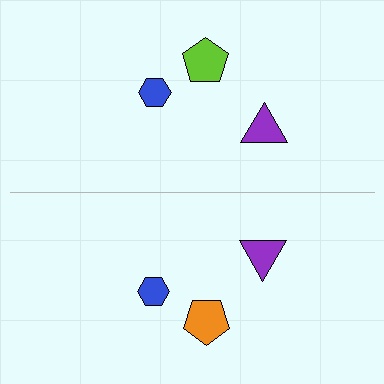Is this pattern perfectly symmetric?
No, the pattern is not perfectly symmetric. The orange pentagon on the bottom side breaks the symmetry — its mirror counterpart is lime.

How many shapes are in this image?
There are 6 shapes in this image.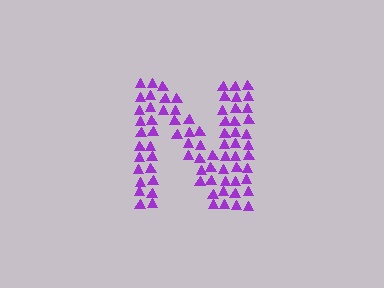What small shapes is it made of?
It is made of small triangles.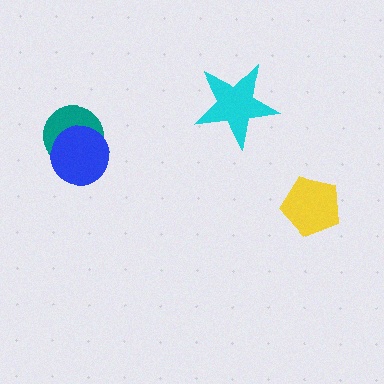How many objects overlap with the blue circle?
1 object overlaps with the blue circle.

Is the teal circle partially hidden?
Yes, it is partially covered by another shape.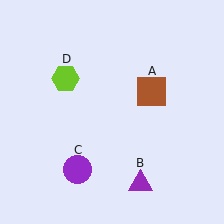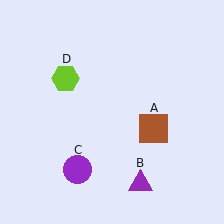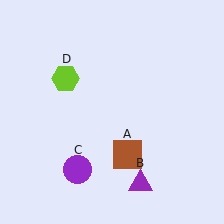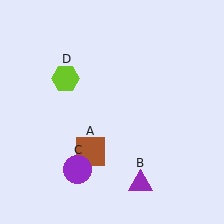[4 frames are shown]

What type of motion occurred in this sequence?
The brown square (object A) rotated clockwise around the center of the scene.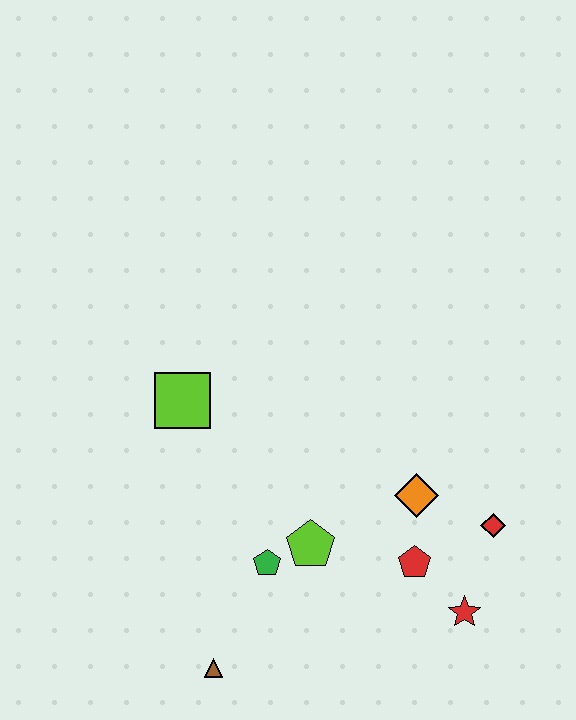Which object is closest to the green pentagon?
The lime pentagon is closest to the green pentagon.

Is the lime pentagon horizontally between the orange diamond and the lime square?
Yes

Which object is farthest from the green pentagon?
The red diamond is farthest from the green pentagon.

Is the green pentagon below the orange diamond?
Yes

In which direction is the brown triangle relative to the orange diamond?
The brown triangle is to the left of the orange diamond.